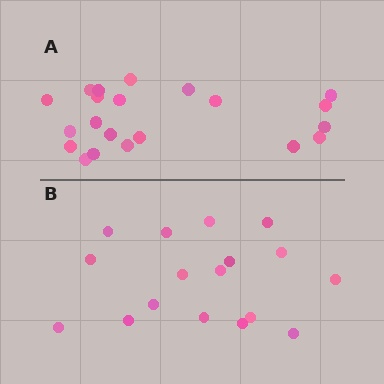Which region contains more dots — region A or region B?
Region A (the top region) has more dots.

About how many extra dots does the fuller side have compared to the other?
Region A has about 4 more dots than region B.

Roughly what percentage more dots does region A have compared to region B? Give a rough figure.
About 25% more.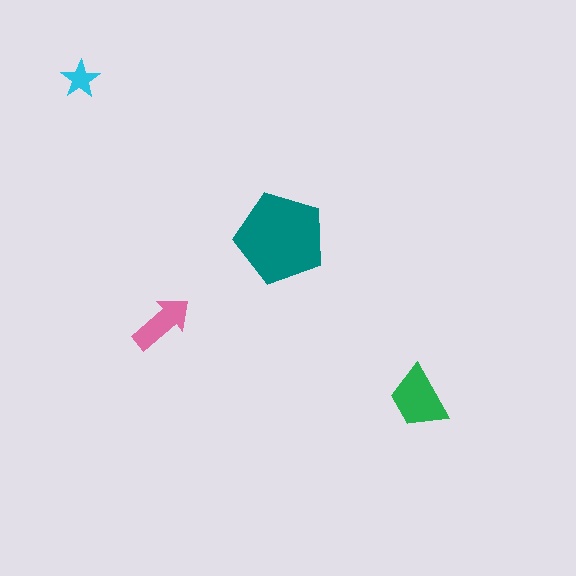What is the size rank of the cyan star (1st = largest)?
4th.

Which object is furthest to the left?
The cyan star is leftmost.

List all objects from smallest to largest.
The cyan star, the pink arrow, the green trapezoid, the teal pentagon.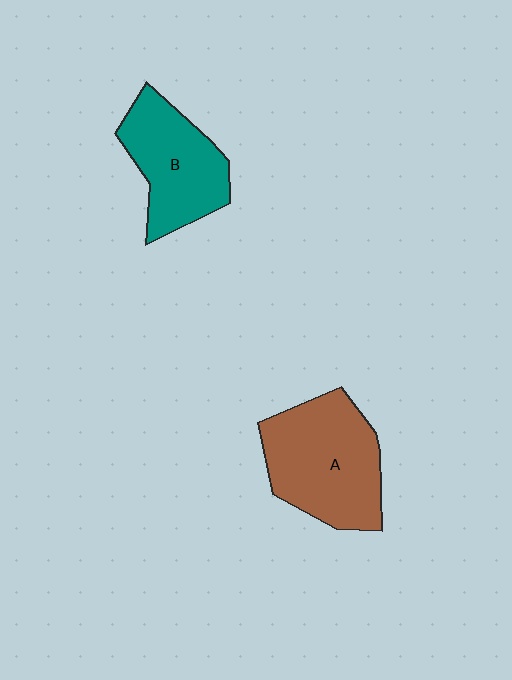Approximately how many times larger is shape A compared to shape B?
Approximately 1.3 times.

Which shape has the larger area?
Shape A (brown).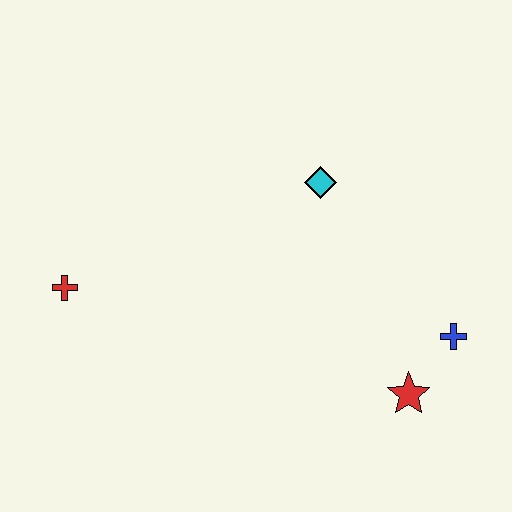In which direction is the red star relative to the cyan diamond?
The red star is below the cyan diamond.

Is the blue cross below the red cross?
Yes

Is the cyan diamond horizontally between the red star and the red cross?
Yes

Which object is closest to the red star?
The blue cross is closest to the red star.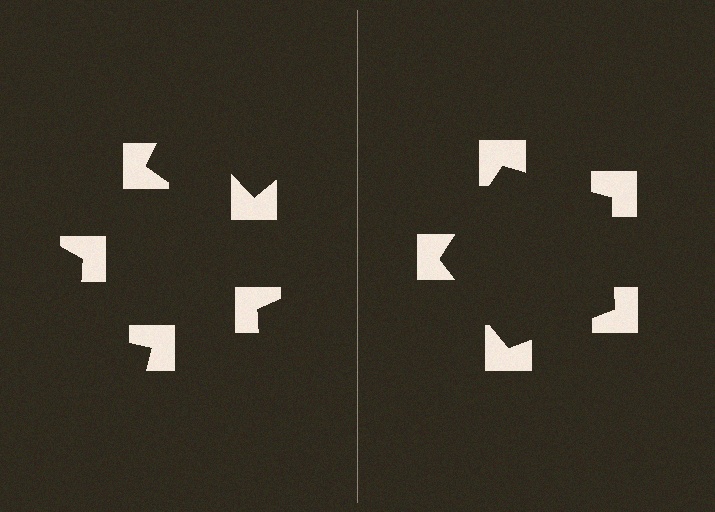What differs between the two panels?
The notched squares are positioned identically on both sides; only the wedge orientations differ. On the right they align to a pentagon; on the left they are misaligned.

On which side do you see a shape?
An illusory pentagon appears on the right side. On the left side the wedge cuts are rotated, so no coherent shape forms.